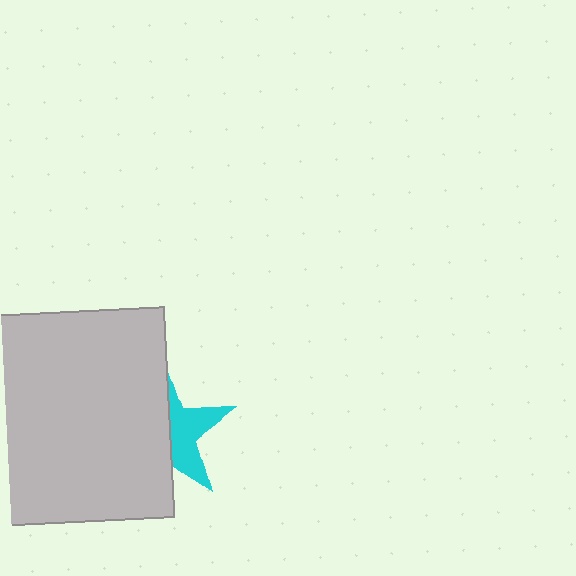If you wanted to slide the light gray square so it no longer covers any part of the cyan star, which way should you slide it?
Slide it left — that is the most direct way to separate the two shapes.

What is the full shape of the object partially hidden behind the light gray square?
The partially hidden object is a cyan star.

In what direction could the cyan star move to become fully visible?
The cyan star could move right. That would shift it out from behind the light gray square entirely.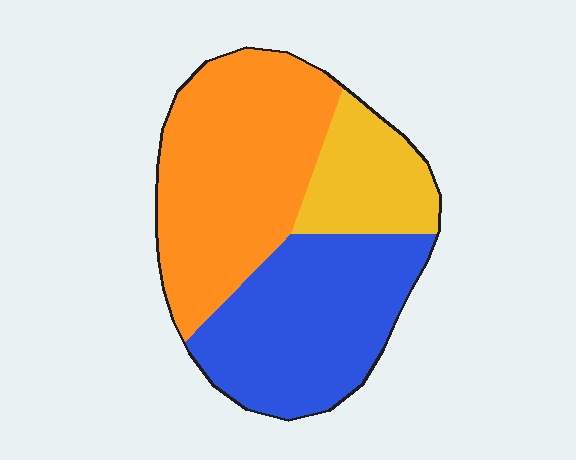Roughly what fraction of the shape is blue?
Blue covers around 40% of the shape.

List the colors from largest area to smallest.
From largest to smallest: orange, blue, yellow.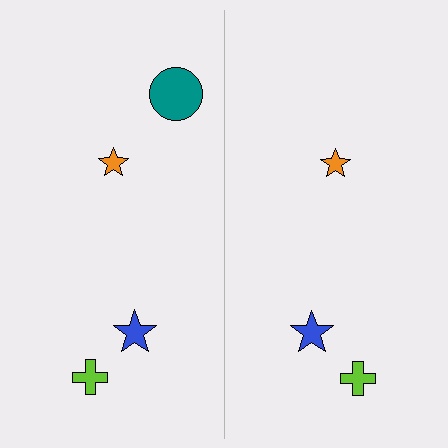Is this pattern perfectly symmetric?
No, the pattern is not perfectly symmetric. A teal circle is missing from the right side.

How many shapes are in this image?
There are 7 shapes in this image.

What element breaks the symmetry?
A teal circle is missing from the right side.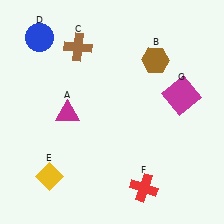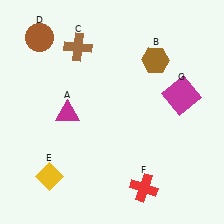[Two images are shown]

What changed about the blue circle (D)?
In Image 1, D is blue. In Image 2, it changed to brown.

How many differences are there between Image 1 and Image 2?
There is 1 difference between the two images.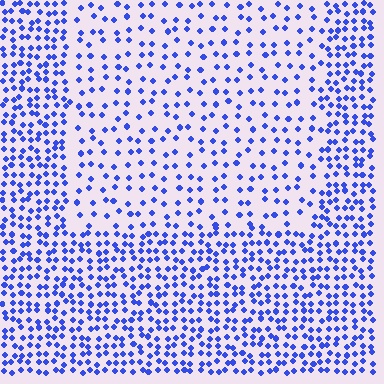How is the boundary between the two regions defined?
The boundary is defined by a change in element density (approximately 2.1x ratio). All elements are the same color, size, and shape.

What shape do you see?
I see a rectangle.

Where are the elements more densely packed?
The elements are more densely packed outside the rectangle boundary.